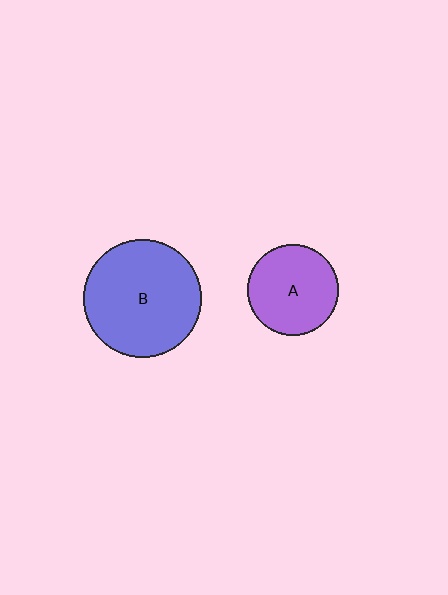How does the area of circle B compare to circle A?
Approximately 1.7 times.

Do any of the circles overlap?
No, none of the circles overlap.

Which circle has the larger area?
Circle B (blue).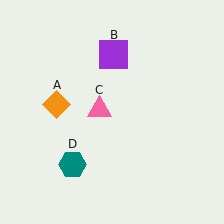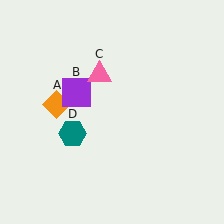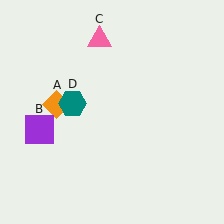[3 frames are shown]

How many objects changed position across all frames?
3 objects changed position: purple square (object B), pink triangle (object C), teal hexagon (object D).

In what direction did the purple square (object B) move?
The purple square (object B) moved down and to the left.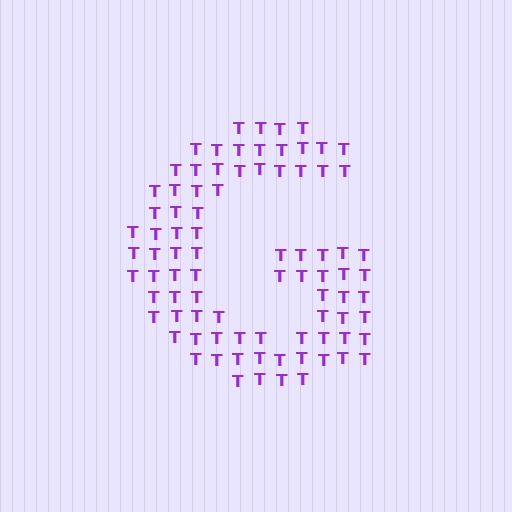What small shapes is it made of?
It is made of small letter T's.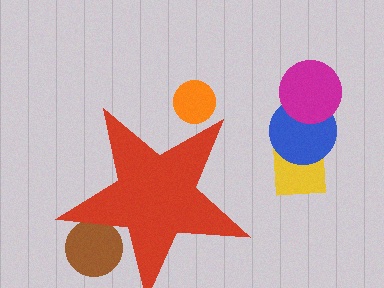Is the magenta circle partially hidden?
No, the magenta circle is fully visible.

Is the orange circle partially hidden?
Yes, the orange circle is partially hidden behind the red star.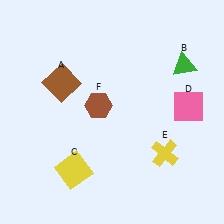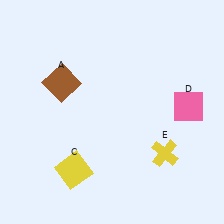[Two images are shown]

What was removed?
The green triangle (B), the brown hexagon (F) were removed in Image 2.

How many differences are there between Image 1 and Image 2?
There are 2 differences between the two images.